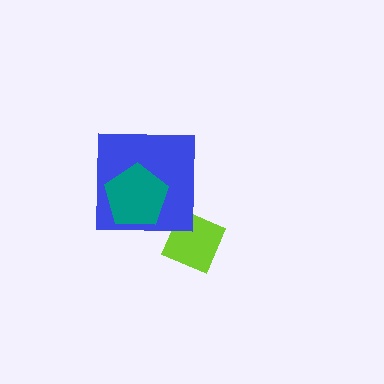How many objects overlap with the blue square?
1 object overlaps with the blue square.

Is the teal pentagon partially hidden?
No, no other shape covers it.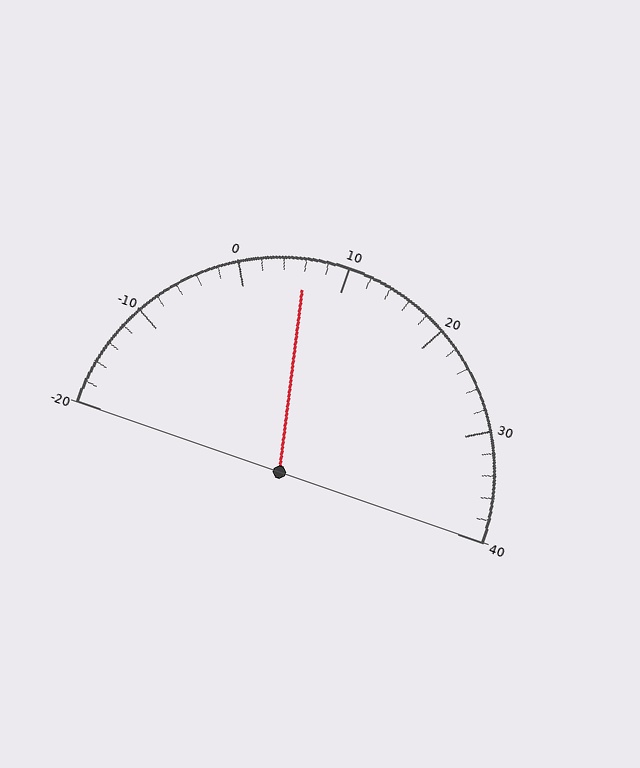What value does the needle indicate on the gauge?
The needle indicates approximately 6.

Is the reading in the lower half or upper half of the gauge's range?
The reading is in the lower half of the range (-20 to 40).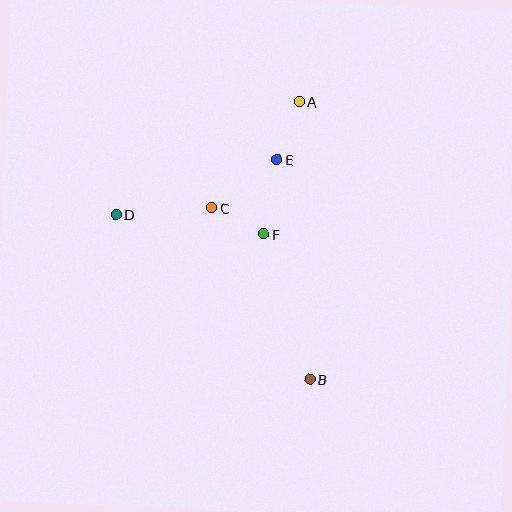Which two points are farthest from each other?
Points A and B are farthest from each other.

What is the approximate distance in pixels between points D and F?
The distance between D and F is approximately 149 pixels.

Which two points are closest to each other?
Points C and F are closest to each other.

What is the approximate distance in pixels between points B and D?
The distance between B and D is approximately 254 pixels.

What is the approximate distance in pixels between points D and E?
The distance between D and E is approximately 170 pixels.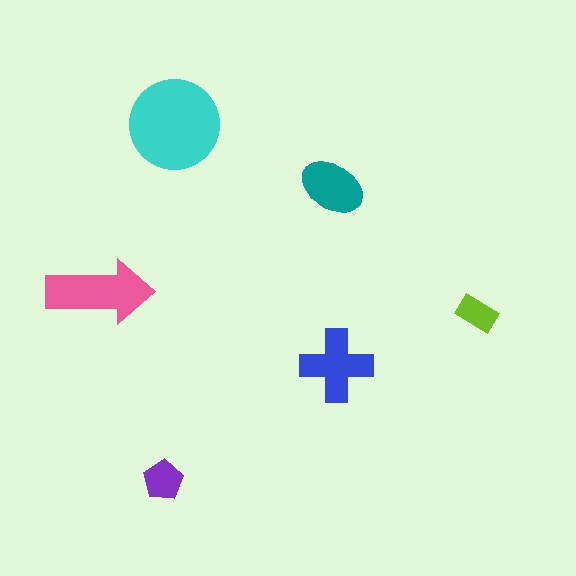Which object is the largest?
The cyan circle.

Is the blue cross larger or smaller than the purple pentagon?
Larger.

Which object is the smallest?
The lime rectangle.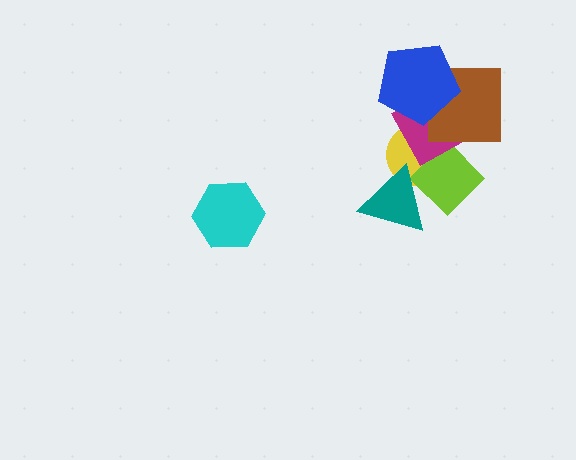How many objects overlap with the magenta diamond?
4 objects overlap with the magenta diamond.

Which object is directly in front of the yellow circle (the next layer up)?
The lime diamond is directly in front of the yellow circle.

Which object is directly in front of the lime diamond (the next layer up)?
The magenta diamond is directly in front of the lime diamond.